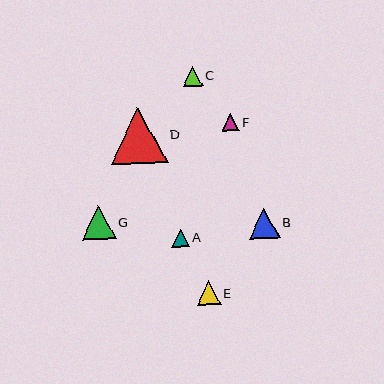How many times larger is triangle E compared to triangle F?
Triangle E is approximately 1.4 times the size of triangle F.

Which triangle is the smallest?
Triangle F is the smallest with a size of approximately 17 pixels.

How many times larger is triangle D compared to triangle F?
Triangle D is approximately 3.3 times the size of triangle F.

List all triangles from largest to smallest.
From largest to smallest: D, G, B, E, C, A, F.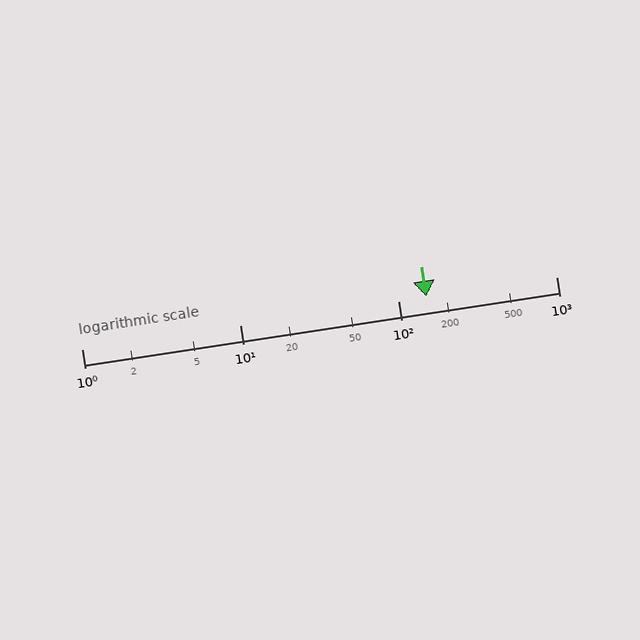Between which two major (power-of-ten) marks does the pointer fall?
The pointer is between 100 and 1000.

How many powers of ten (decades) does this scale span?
The scale spans 3 decades, from 1 to 1000.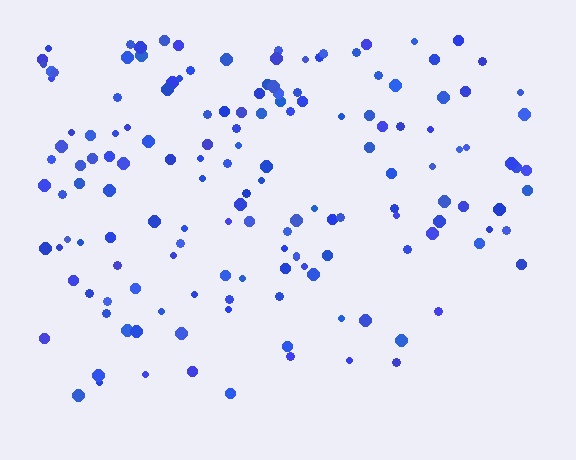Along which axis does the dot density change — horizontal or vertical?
Vertical.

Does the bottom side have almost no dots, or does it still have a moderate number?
Still a moderate number, just noticeably fewer than the top.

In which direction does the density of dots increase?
From bottom to top, with the top side densest.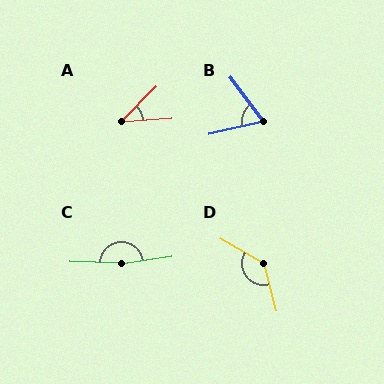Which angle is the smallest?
A, at approximately 41 degrees.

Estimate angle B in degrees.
Approximately 65 degrees.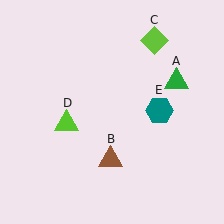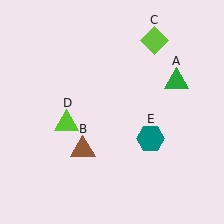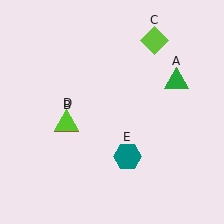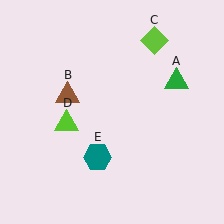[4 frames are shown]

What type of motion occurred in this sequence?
The brown triangle (object B), teal hexagon (object E) rotated clockwise around the center of the scene.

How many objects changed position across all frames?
2 objects changed position: brown triangle (object B), teal hexagon (object E).